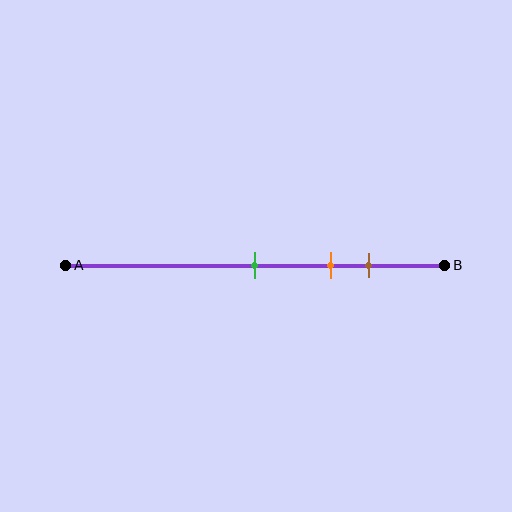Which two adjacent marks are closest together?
The orange and brown marks are the closest adjacent pair.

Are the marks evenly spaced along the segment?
Yes, the marks are approximately evenly spaced.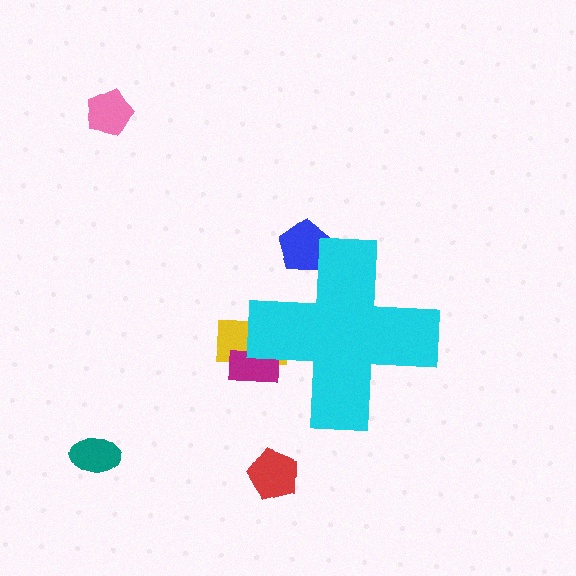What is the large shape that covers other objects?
A cyan cross.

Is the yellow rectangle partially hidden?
Yes, the yellow rectangle is partially hidden behind the cyan cross.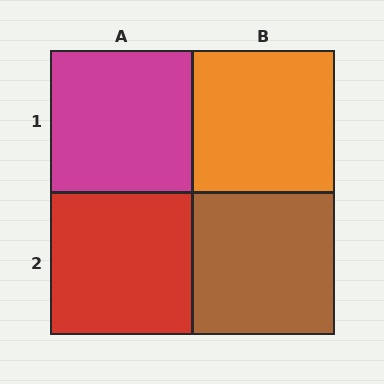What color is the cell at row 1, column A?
Magenta.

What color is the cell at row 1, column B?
Orange.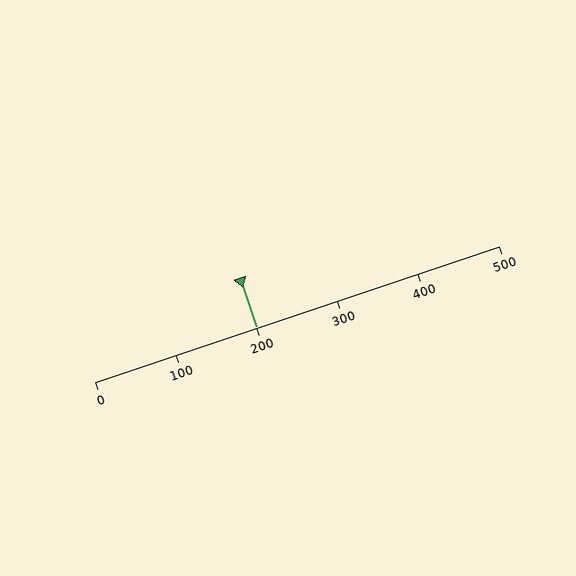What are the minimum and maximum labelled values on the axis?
The axis runs from 0 to 500.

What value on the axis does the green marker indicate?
The marker indicates approximately 200.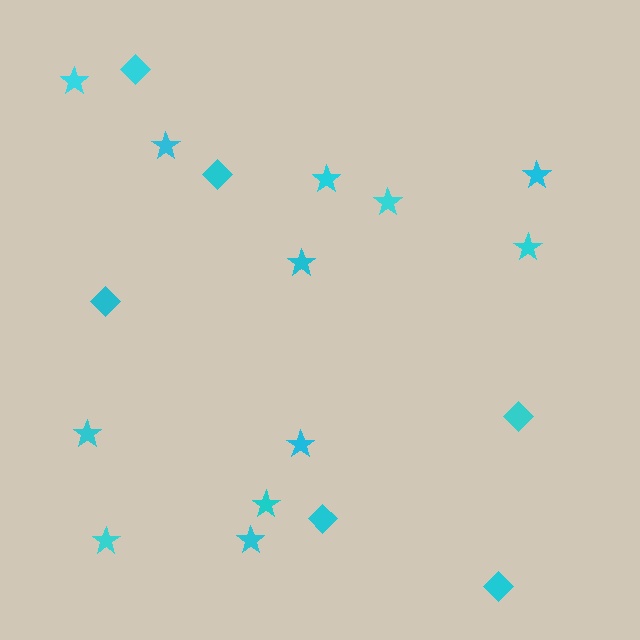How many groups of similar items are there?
There are 2 groups: one group of diamonds (6) and one group of stars (12).